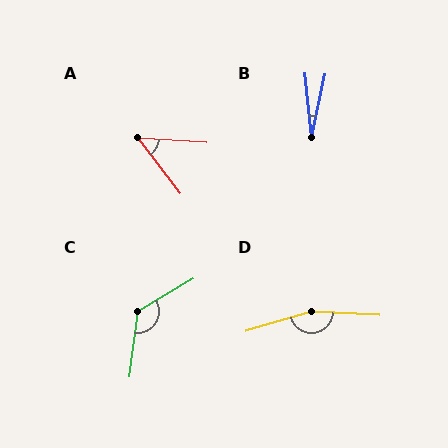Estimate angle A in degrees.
Approximately 49 degrees.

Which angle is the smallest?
B, at approximately 18 degrees.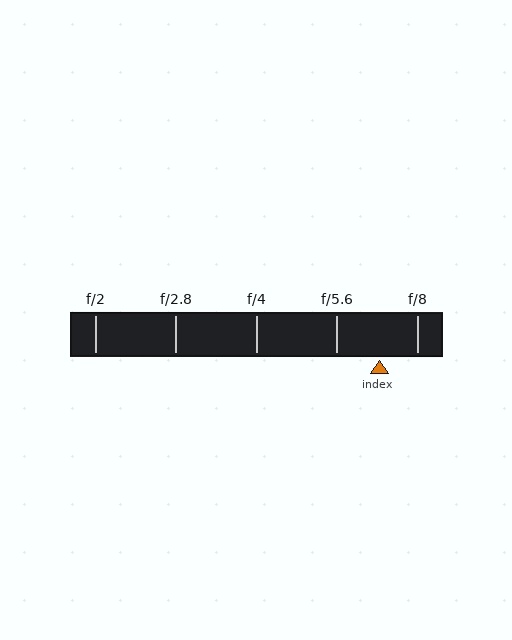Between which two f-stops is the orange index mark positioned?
The index mark is between f/5.6 and f/8.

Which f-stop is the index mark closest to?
The index mark is closest to f/8.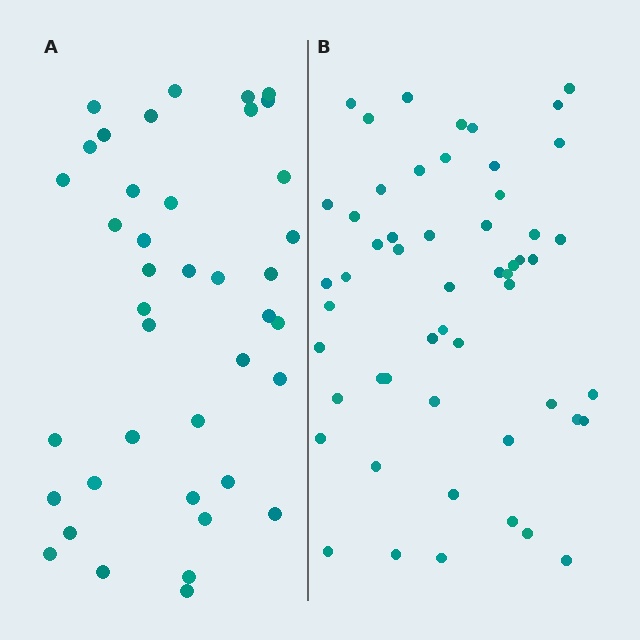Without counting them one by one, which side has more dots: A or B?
Region B (the right region) has more dots.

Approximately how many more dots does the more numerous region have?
Region B has approximately 15 more dots than region A.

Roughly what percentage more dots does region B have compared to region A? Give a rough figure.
About 35% more.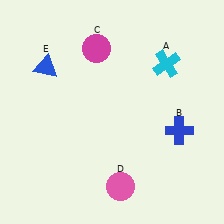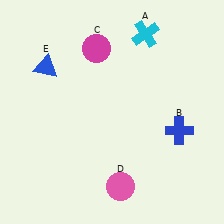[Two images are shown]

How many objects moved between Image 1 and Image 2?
1 object moved between the two images.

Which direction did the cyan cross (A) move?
The cyan cross (A) moved up.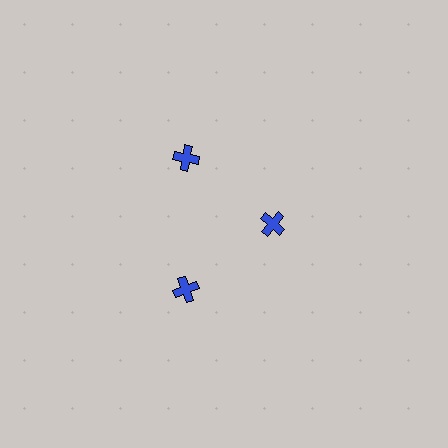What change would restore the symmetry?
The symmetry would be restored by moving it outward, back onto the ring so that all 3 crosses sit at equal angles and equal distance from the center.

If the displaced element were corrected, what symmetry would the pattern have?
It would have 3-fold rotational symmetry — the pattern would map onto itself every 120 degrees.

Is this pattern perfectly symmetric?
No. The 3 blue crosses are arranged in a ring, but one element near the 3 o'clock position is pulled inward toward the center, breaking the 3-fold rotational symmetry.